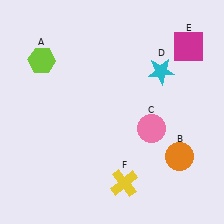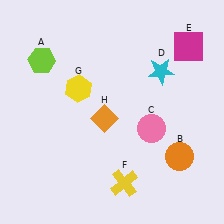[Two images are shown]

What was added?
A yellow hexagon (G), an orange diamond (H) were added in Image 2.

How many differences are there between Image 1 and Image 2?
There are 2 differences between the two images.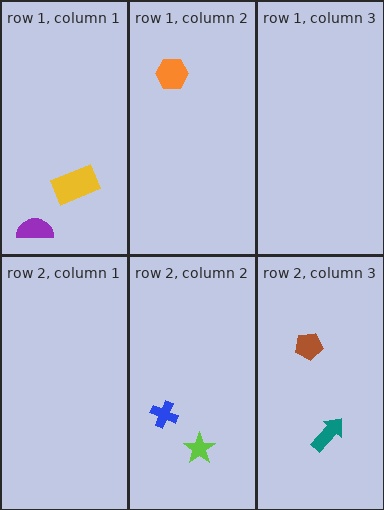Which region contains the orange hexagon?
The row 1, column 2 region.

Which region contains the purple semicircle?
The row 1, column 1 region.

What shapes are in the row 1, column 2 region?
The orange hexagon.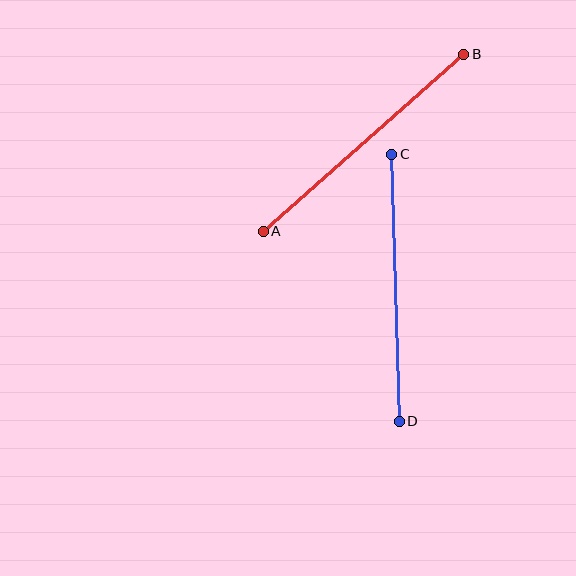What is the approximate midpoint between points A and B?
The midpoint is at approximately (363, 143) pixels.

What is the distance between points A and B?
The distance is approximately 267 pixels.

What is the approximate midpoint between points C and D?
The midpoint is at approximately (396, 288) pixels.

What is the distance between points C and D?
The distance is approximately 267 pixels.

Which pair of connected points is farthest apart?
Points A and B are farthest apart.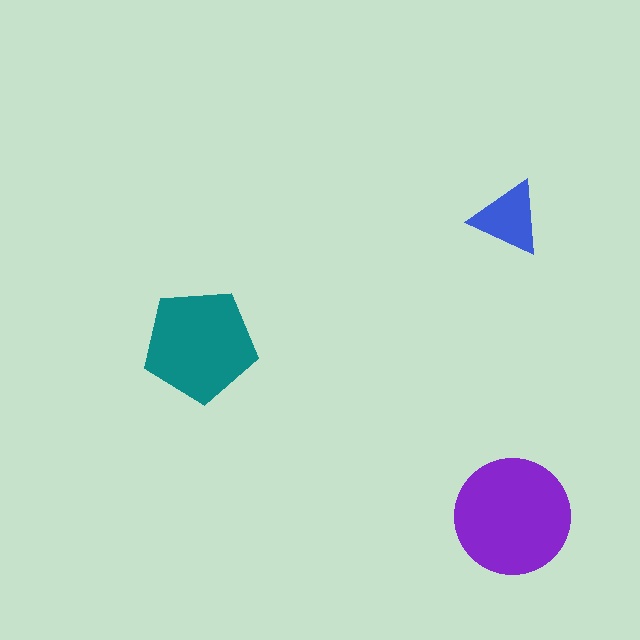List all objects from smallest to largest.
The blue triangle, the teal pentagon, the purple circle.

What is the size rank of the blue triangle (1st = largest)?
3rd.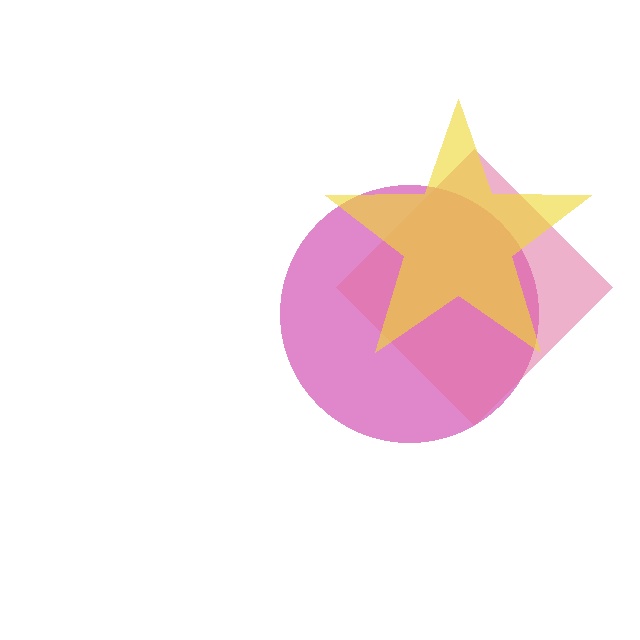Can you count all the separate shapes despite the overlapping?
Yes, there are 3 separate shapes.